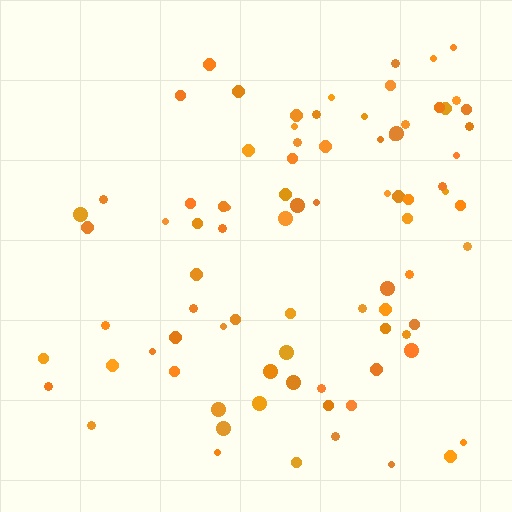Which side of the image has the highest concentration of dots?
The right.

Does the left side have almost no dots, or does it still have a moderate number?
Still a moderate number, just noticeably fewer than the right.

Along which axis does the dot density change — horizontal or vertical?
Horizontal.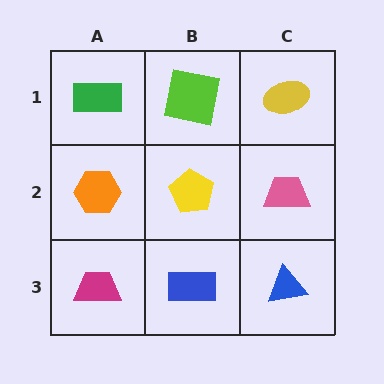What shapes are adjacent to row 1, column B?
A yellow pentagon (row 2, column B), a green rectangle (row 1, column A), a yellow ellipse (row 1, column C).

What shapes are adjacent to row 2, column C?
A yellow ellipse (row 1, column C), a blue triangle (row 3, column C), a yellow pentagon (row 2, column B).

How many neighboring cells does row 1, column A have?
2.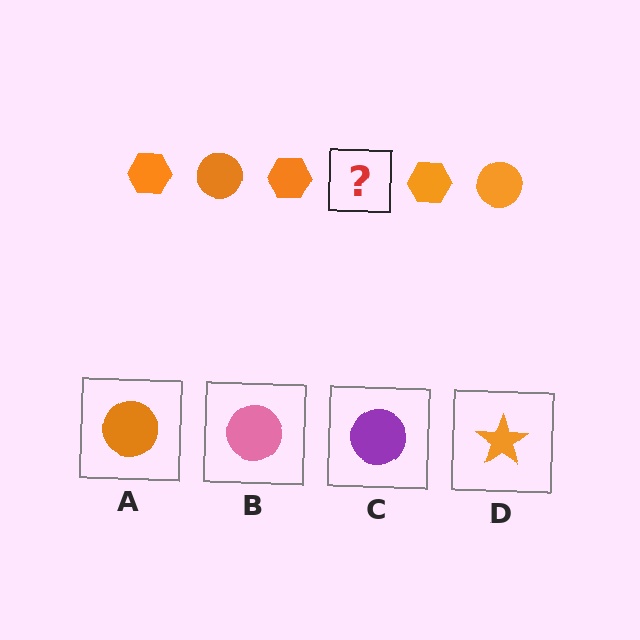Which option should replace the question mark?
Option A.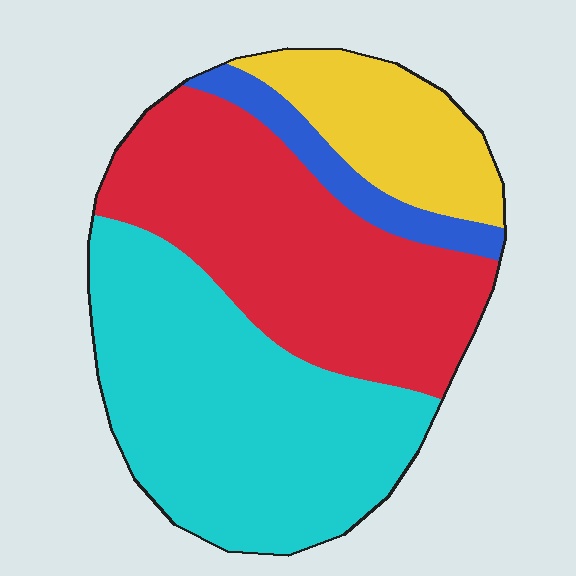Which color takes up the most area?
Cyan, at roughly 40%.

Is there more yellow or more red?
Red.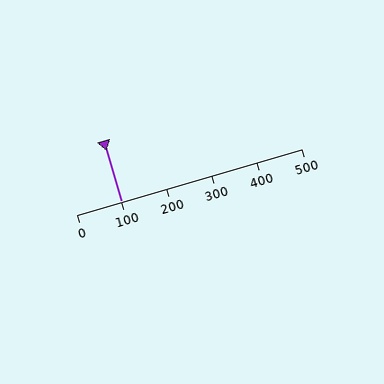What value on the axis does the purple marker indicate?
The marker indicates approximately 100.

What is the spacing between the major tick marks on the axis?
The major ticks are spaced 100 apart.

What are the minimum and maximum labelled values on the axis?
The axis runs from 0 to 500.